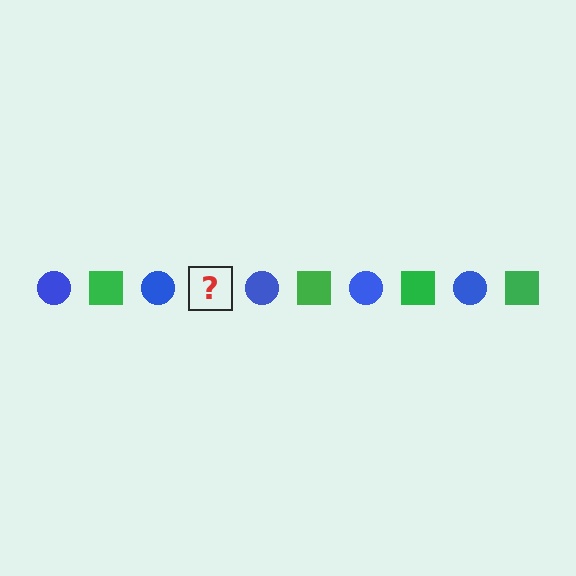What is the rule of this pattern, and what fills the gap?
The rule is that the pattern alternates between blue circle and green square. The gap should be filled with a green square.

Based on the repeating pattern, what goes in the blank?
The blank should be a green square.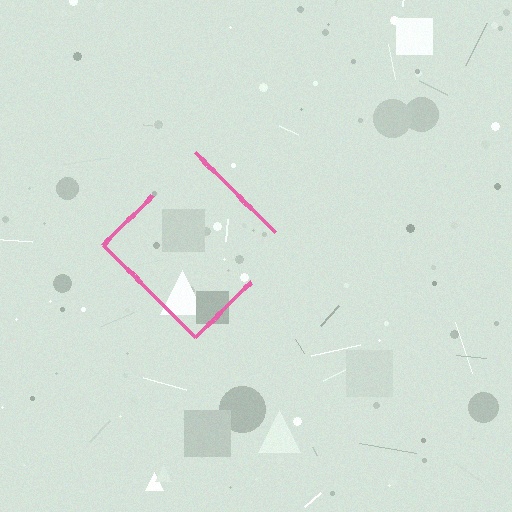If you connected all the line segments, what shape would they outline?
They would outline a diamond.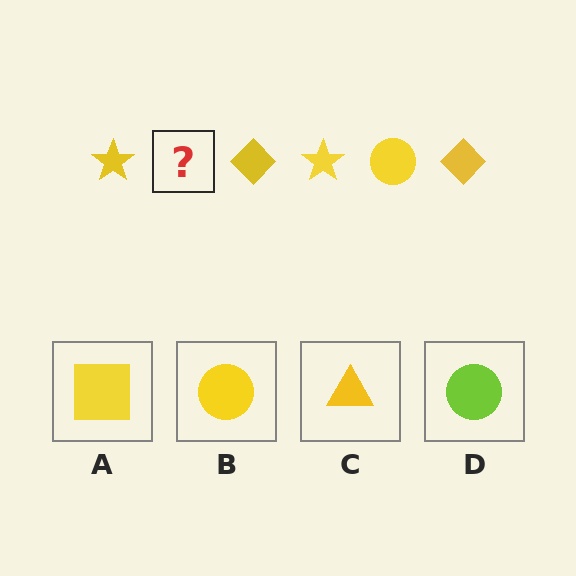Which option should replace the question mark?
Option B.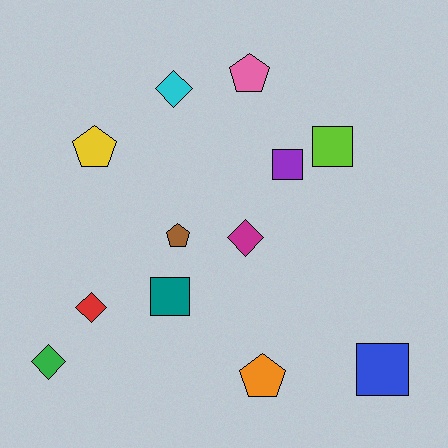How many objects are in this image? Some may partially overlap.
There are 12 objects.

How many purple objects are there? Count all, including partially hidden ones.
There is 1 purple object.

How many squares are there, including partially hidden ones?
There are 4 squares.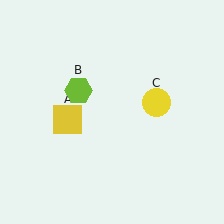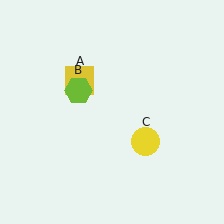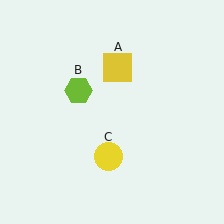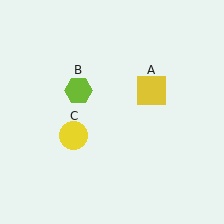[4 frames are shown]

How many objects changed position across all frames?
2 objects changed position: yellow square (object A), yellow circle (object C).